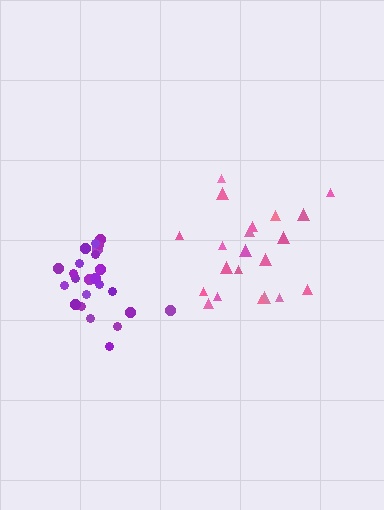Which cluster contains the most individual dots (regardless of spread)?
Purple (25).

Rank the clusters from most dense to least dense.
purple, pink.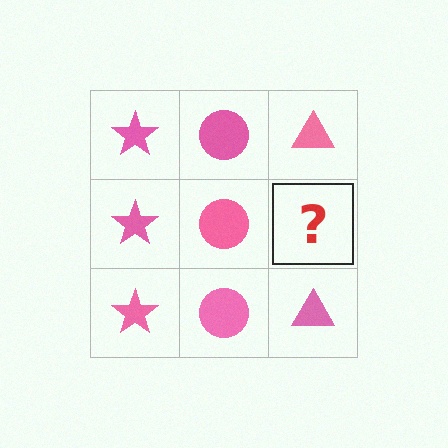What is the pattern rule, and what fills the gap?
The rule is that each column has a consistent shape. The gap should be filled with a pink triangle.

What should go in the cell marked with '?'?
The missing cell should contain a pink triangle.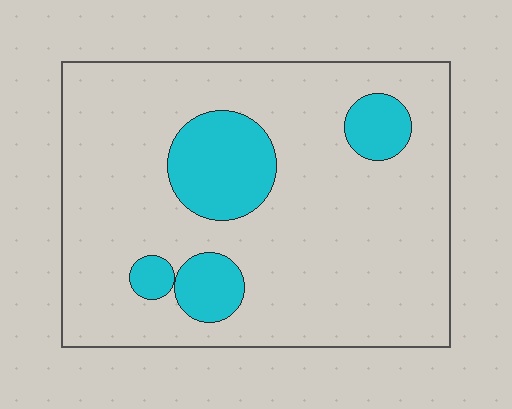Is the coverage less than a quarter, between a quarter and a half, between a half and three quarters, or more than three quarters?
Less than a quarter.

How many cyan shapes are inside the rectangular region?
4.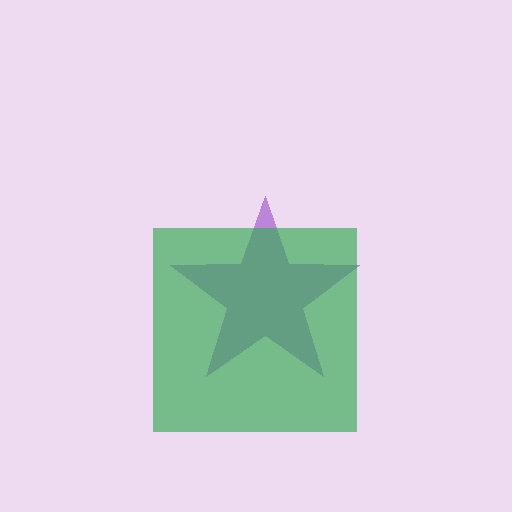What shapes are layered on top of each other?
The layered shapes are: a purple star, a green square.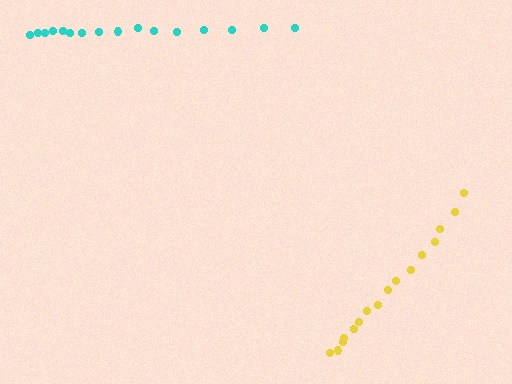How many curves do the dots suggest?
There are 2 distinct paths.